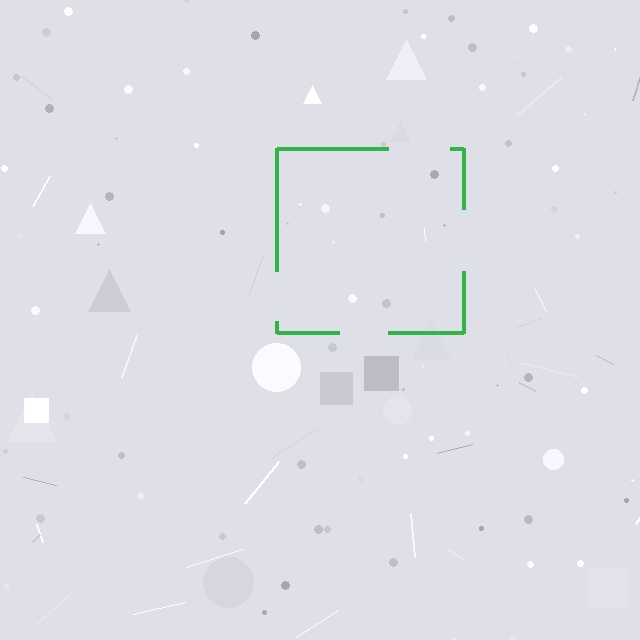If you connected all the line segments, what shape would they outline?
They would outline a square.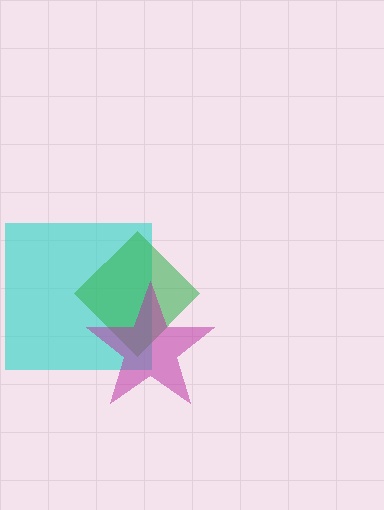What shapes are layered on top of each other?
The layered shapes are: a cyan square, a green diamond, a magenta star.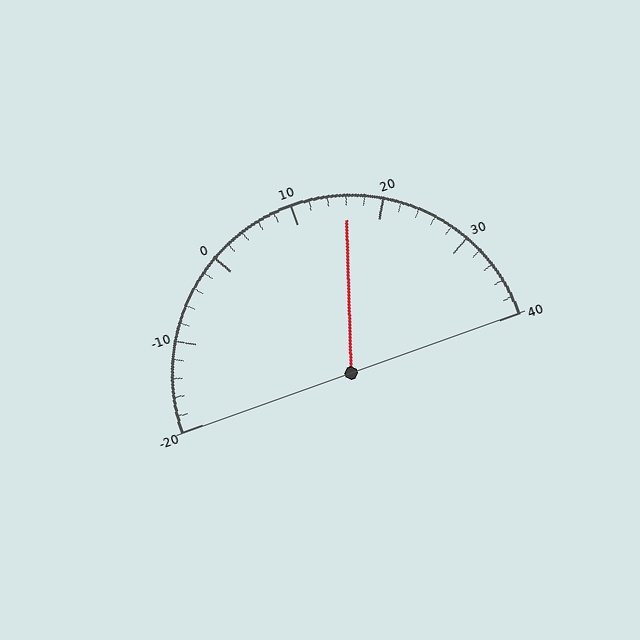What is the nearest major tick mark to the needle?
The nearest major tick mark is 20.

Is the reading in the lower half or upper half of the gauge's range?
The reading is in the upper half of the range (-20 to 40).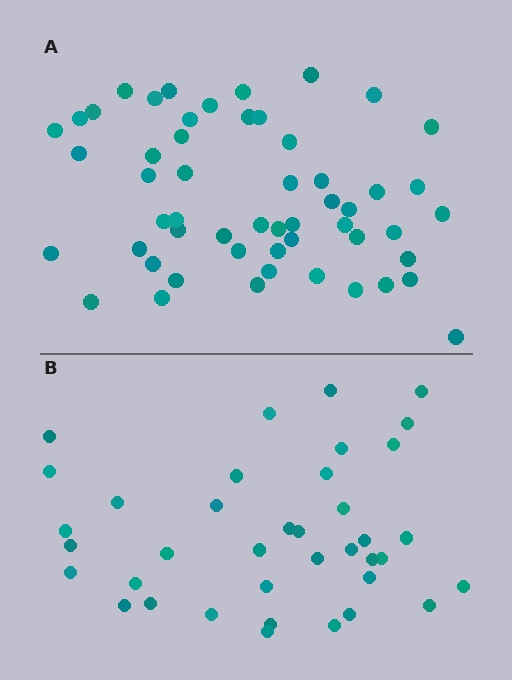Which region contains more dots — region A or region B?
Region A (the top region) has more dots.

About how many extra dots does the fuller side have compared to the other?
Region A has approximately 15 more dots than region B.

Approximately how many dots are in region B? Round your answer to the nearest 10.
About 40 dots. (The exact count is 38, which rounds to 40.)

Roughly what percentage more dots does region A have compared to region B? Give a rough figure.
About 40% more.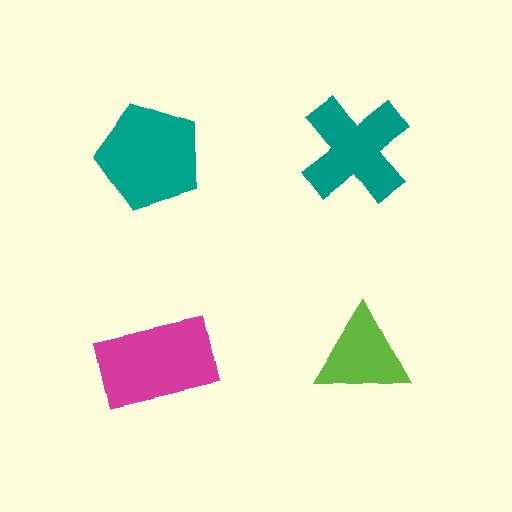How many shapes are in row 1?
2 shapes.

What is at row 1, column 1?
A teal pentagon.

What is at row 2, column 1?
A magenta rectangle.